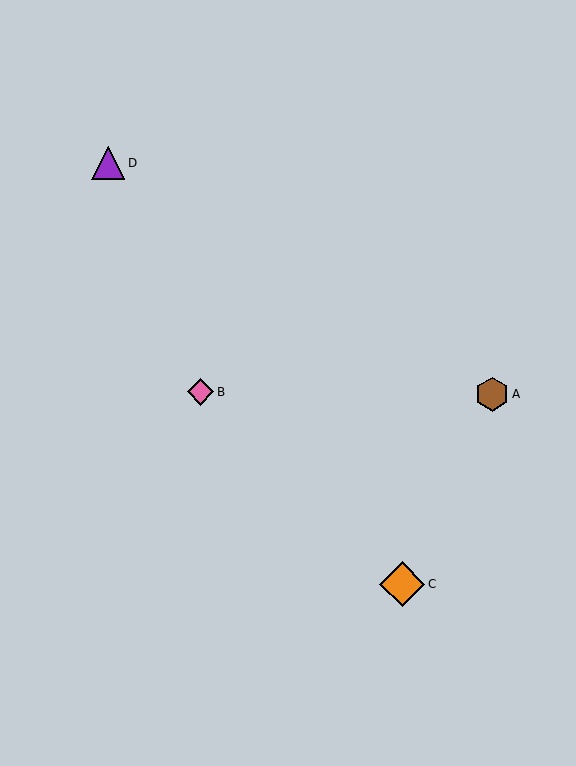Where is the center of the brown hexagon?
The center of the brown hexagon is at (492, 394).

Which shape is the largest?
The orange diamond (labeled C) is the largest.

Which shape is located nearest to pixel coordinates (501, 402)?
The brown hexagon (labeled A) at (492, 394) is nearest to that location.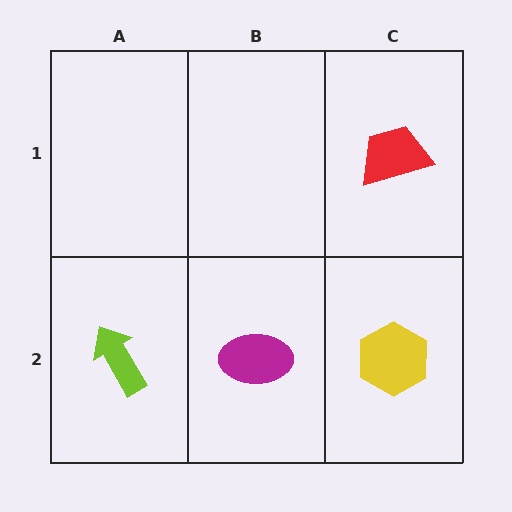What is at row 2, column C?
A yellow hexagon.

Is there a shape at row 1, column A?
No, that cell is empty.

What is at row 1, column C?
A red trapezoid.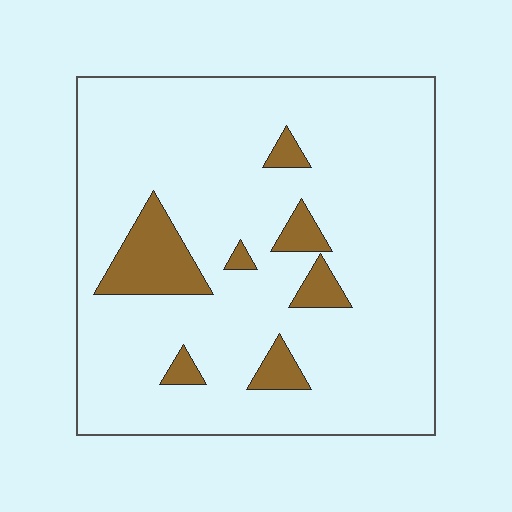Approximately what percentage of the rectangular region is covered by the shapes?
Approximately 10%.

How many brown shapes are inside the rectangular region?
7.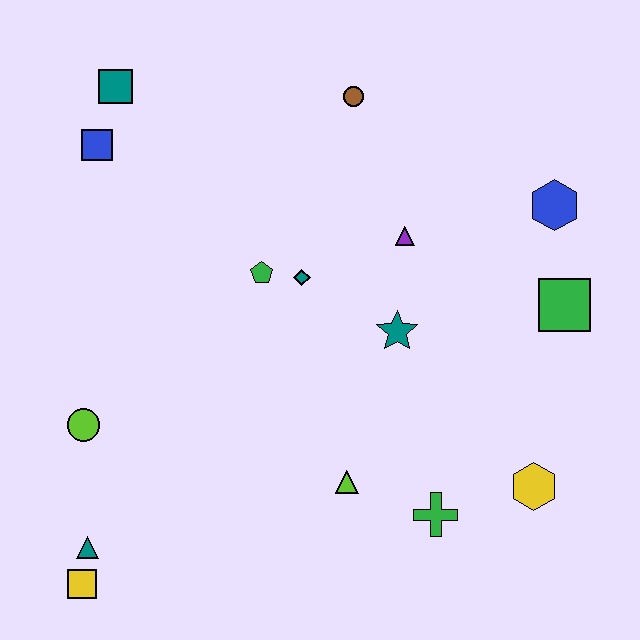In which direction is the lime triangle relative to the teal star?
The lime triangle is below the teal star.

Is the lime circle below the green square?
Yes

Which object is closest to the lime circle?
The teal triangle is closest to the lime circle.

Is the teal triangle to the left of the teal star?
Yes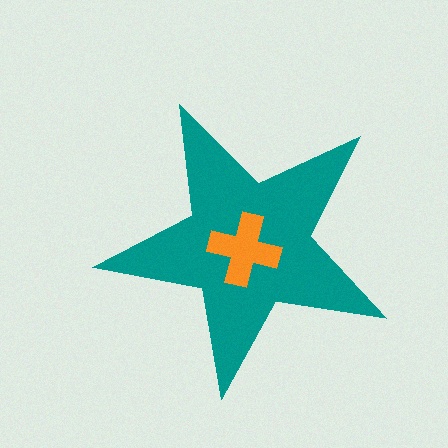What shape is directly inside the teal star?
The orange cross.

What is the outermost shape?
The teal star.